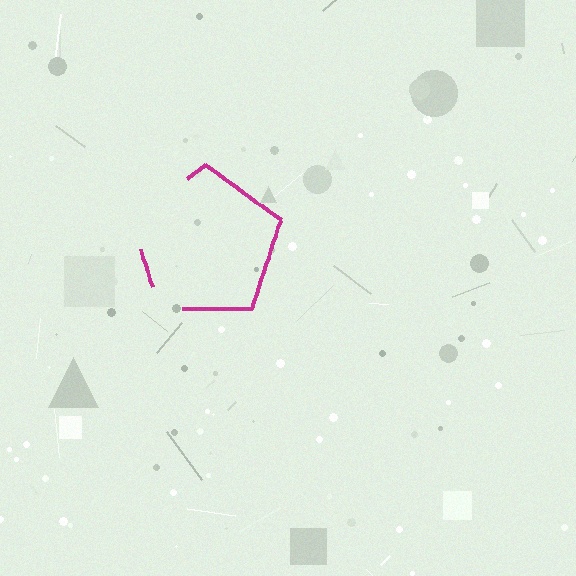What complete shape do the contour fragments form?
The contour fragments form a pentagon.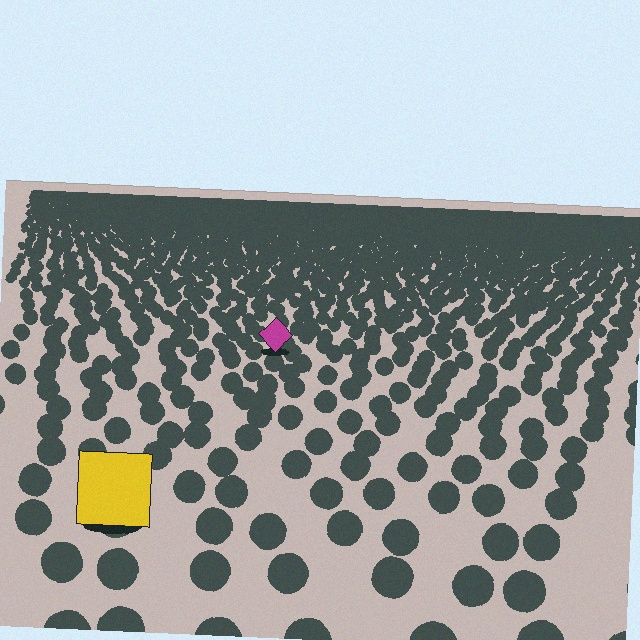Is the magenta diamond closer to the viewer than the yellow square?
No. The yellow square is closer — you can tell from the texture gradient: the ground texture is coarser near it.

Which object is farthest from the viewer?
The magenta diamond is farthest from the viewer. It appears smaller and the ground texture around it is denser.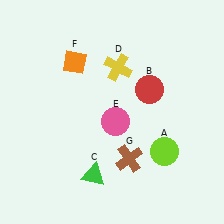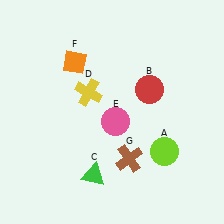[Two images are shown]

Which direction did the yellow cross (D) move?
The yellow cross (D) moved left.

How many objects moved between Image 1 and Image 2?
1 object moved between the two images.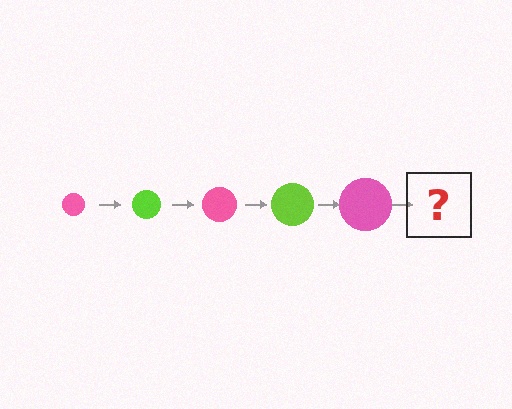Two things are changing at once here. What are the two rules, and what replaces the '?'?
The two rules are that the circle grows larger each step and the color cycles through pink and lime. The '?' should be a lime circle, larger than the previous one.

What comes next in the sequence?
The next element should be a lime circle, larger than the previous one.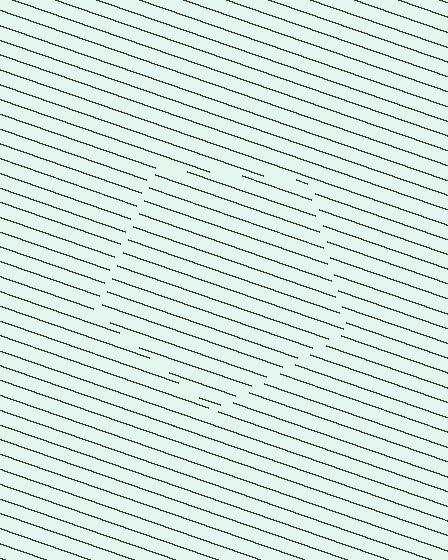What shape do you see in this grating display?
An illusory pentagon. The interior of the shape contains the same grating, shifted by half a period — the contour is defined by the phase discontinuity where line-ends from the inner and outer gratings abut.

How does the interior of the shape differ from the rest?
The interior of the shape contains the same grating, shifted by half a period — the contour is defined by the phase discontinuity where line-ends from the inner and outer gratings abut.